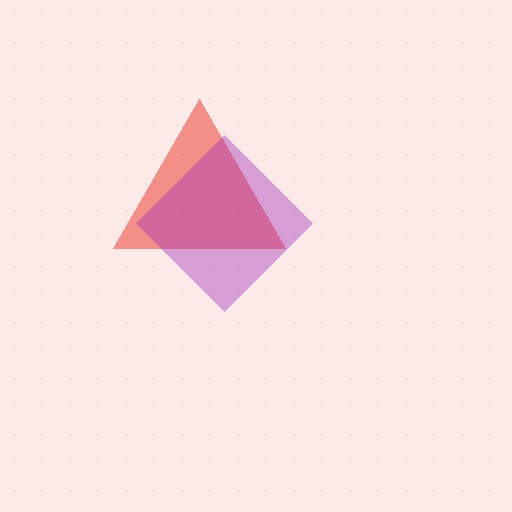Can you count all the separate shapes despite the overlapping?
Yes, there are 2 separate shapes.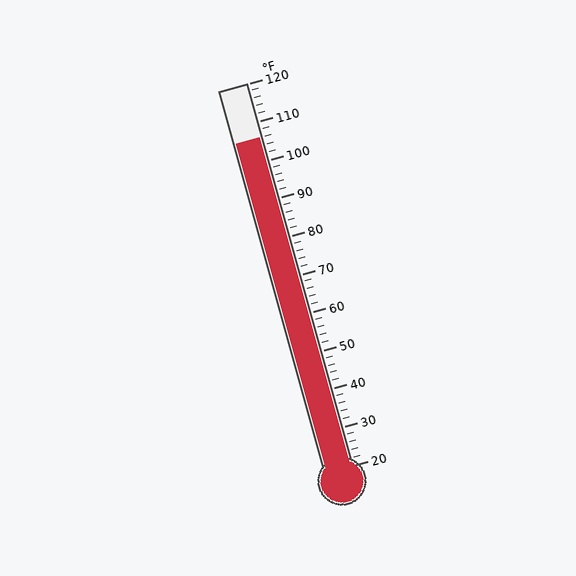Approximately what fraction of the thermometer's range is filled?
The thermometer is filled to approximately 85% of its range.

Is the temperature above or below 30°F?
The temperature is above 30°F.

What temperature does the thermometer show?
The thermometer shows approximately 106°F.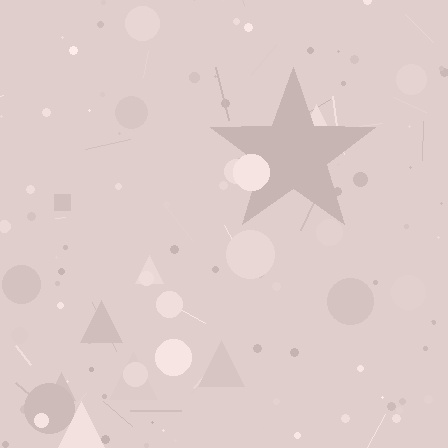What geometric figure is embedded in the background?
A star is embedded in the background.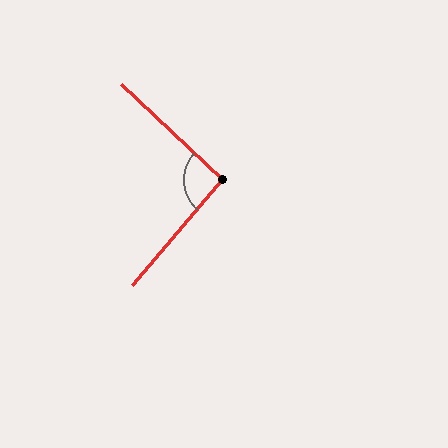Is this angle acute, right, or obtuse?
It is approximately a right angle.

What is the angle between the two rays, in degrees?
Approximately 93 degrees.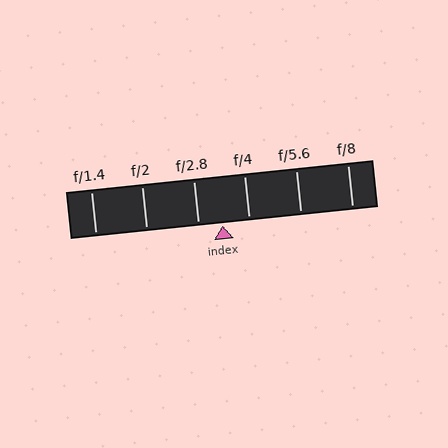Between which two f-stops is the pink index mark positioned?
The index mark is between f/2.8 and f/4.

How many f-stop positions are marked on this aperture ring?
There are 6 f-stop positions marked.